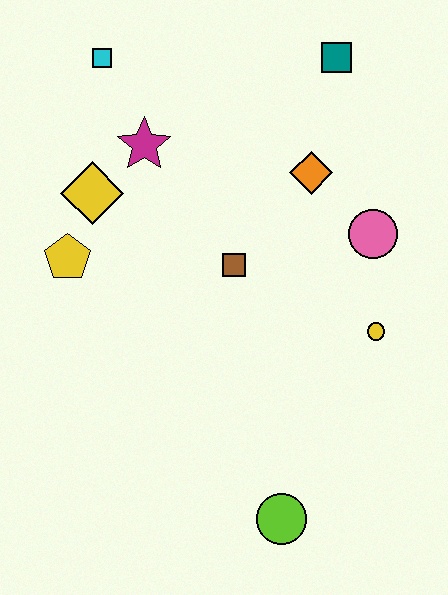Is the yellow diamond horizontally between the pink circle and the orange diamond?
No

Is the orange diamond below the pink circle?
No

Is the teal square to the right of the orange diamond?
Yes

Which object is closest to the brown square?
The orange diamond is closest to the brown square.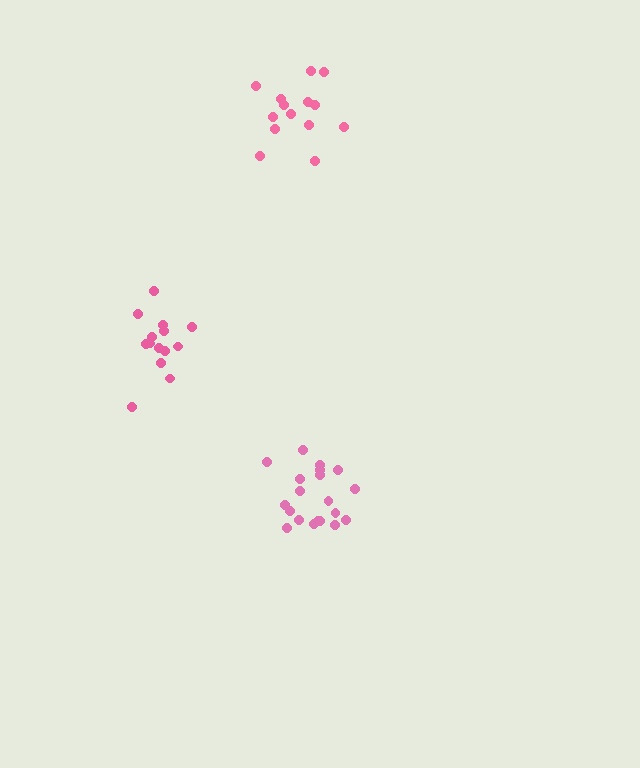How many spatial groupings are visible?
There are 3 spatial groupings.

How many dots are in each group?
Group 1: 14 dots, Group 2: 14 dots, Group 3: 20 dots (48 total).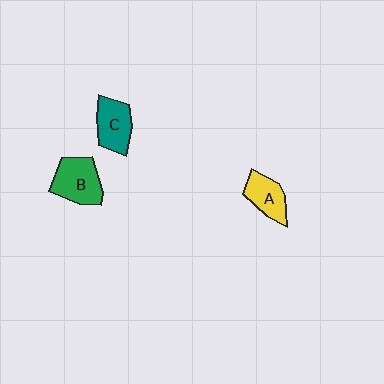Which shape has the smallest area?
Shape A (yellow).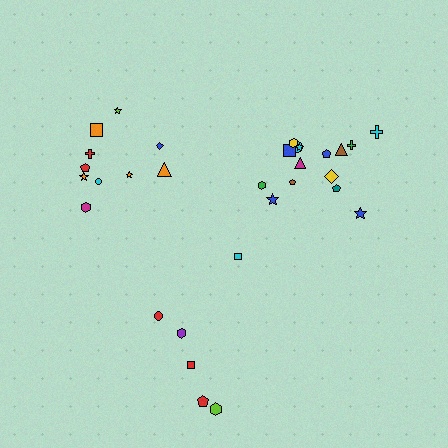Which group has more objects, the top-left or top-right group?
The top-right group.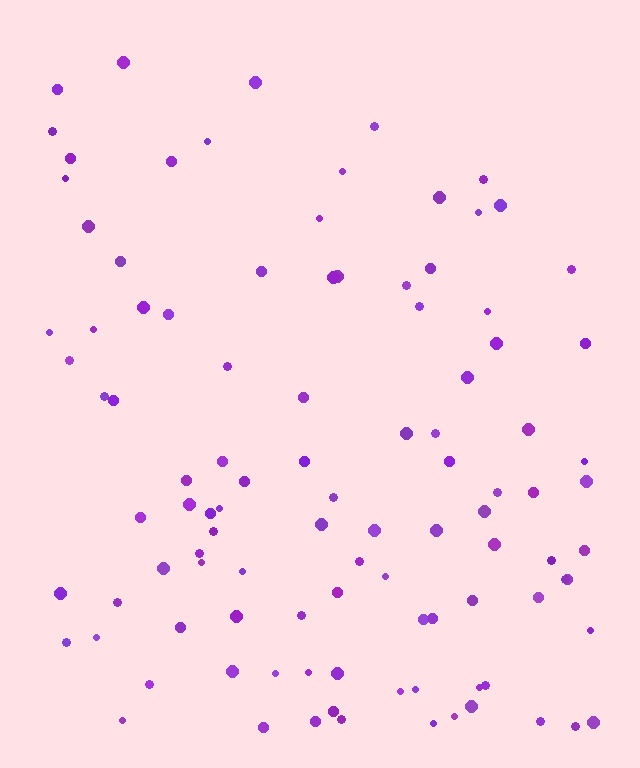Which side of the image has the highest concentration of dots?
The bottom.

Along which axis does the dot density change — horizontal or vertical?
Vertical.